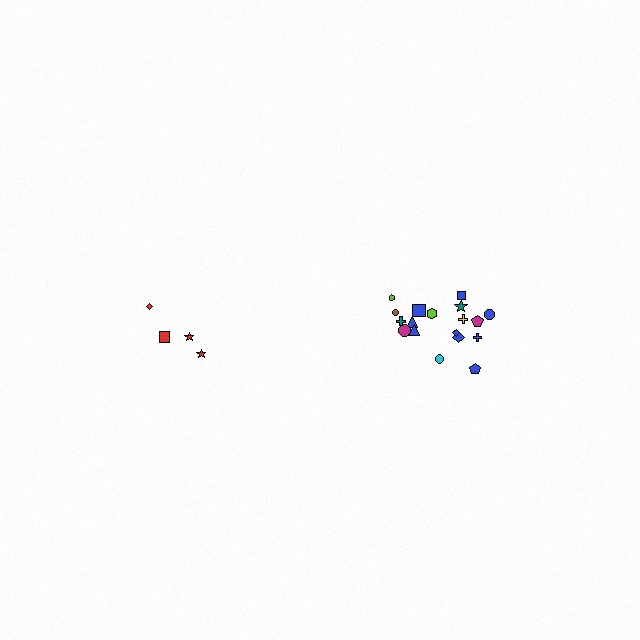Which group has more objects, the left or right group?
The right group.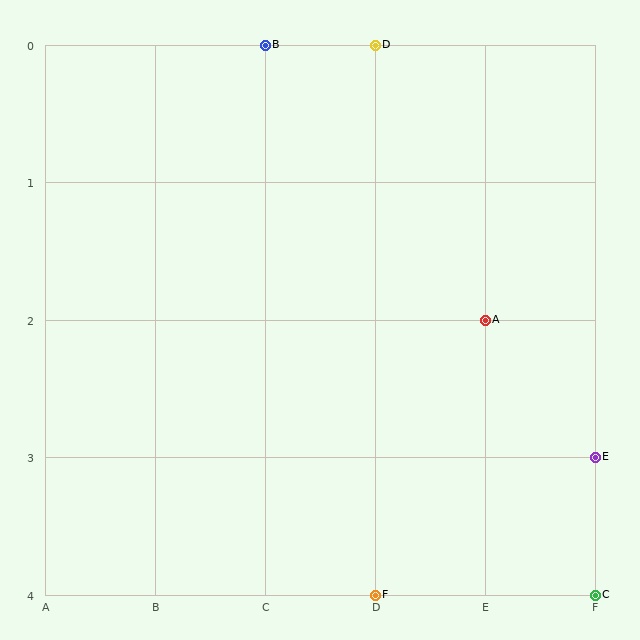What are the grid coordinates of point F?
Point F is at grid coordinates (D, 4).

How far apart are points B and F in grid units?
Points B and F are 1 column and 4 rows apart (about 4.1 grid units diagonally).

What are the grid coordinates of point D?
Point D is at grid coordinates (D, 0).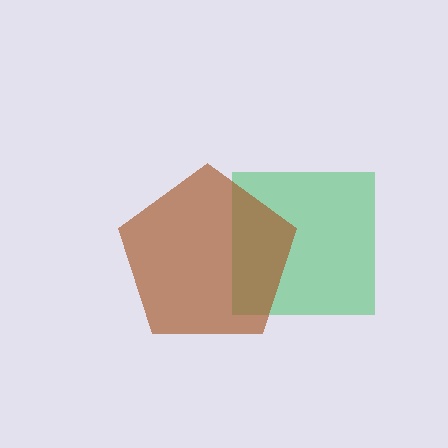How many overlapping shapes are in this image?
There are 2 overlapping shapes in the image.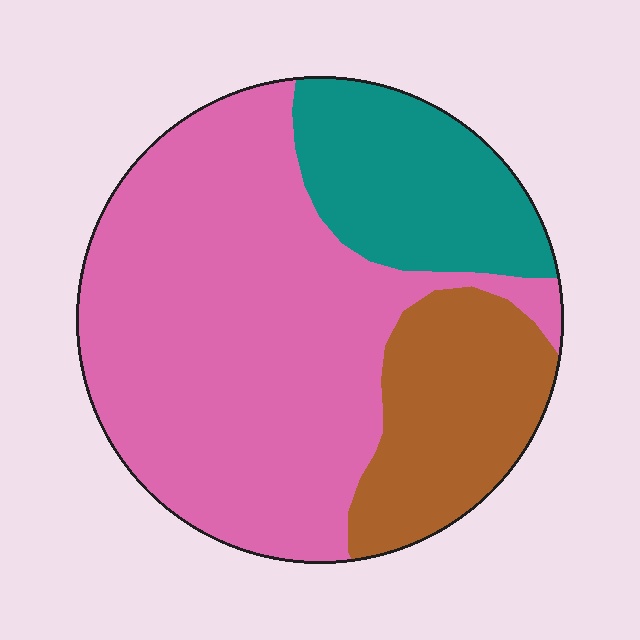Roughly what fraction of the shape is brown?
Brown covers roughly 20% of the shape.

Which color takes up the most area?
Pink, at roughly 60%.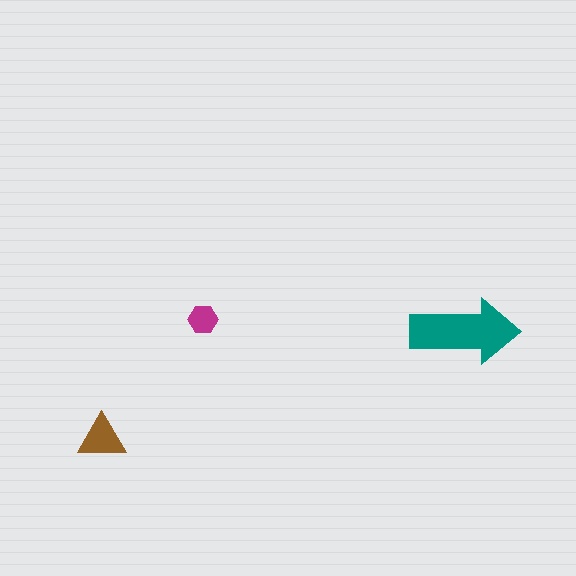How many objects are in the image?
There are 3 objects in the image.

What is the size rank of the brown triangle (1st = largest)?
2nd.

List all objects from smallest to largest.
The magenta hexagon, the brown triangle, the teal arrow.